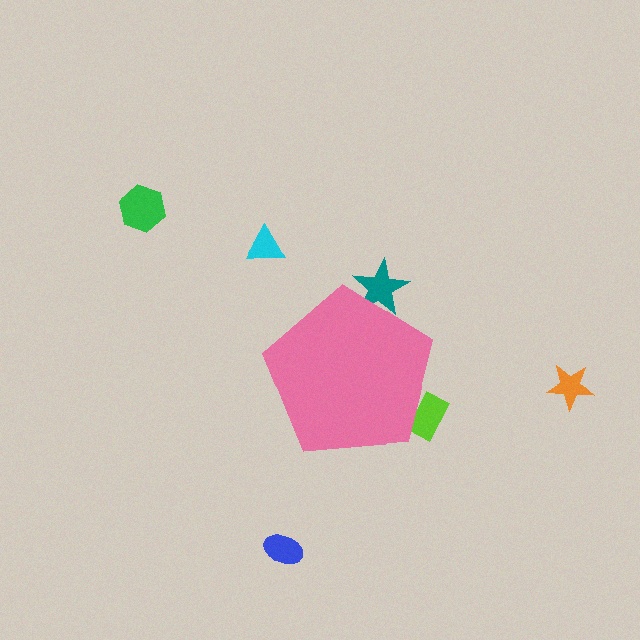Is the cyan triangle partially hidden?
No, the cyan triangle is fully visible.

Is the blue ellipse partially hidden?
No, the blue ellipse is fully visible.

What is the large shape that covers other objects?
A pink pentagon.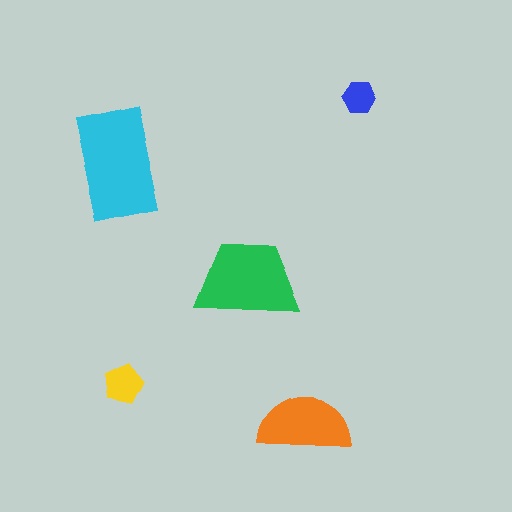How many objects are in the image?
There are 5 objects in the image.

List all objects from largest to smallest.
The cyan rectangle, the green trapezoid, the orange semicircle, the yellow pentagon, the blue hexagon.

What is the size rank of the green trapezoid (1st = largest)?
2nd.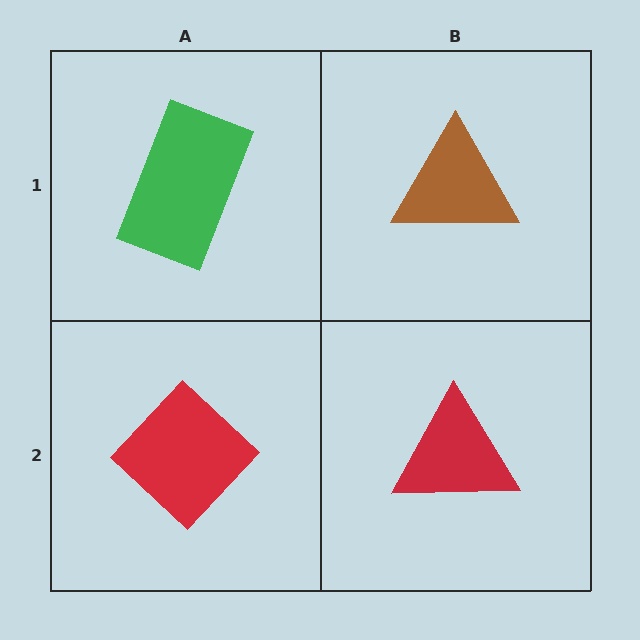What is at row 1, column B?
A brown triangle.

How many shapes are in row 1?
2 shapes.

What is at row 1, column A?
A green rectangle.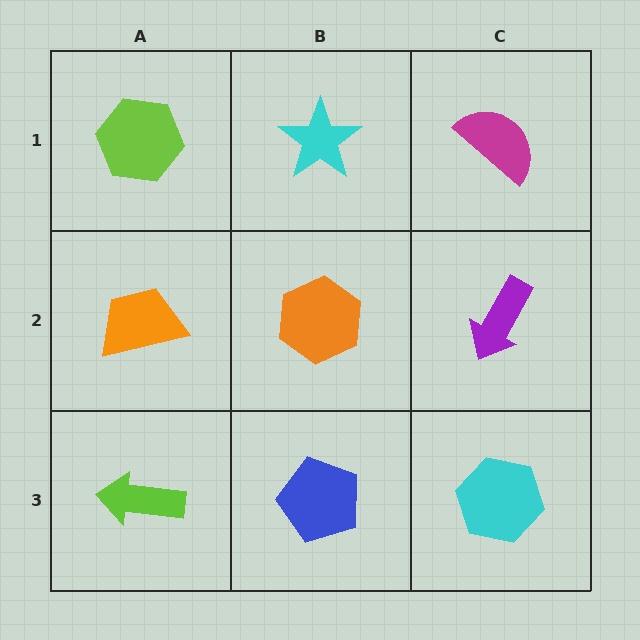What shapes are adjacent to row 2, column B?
A cyan star (row 1, column B), a blue pentagon (row 3, column B), an orange trapezoid (row 2, column A), a purple arrow (row 2, column C).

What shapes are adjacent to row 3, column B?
An orange hexagon (row 2, column B), a lime arrow (row 3, column A), a cyan hexagon (row 3, column C).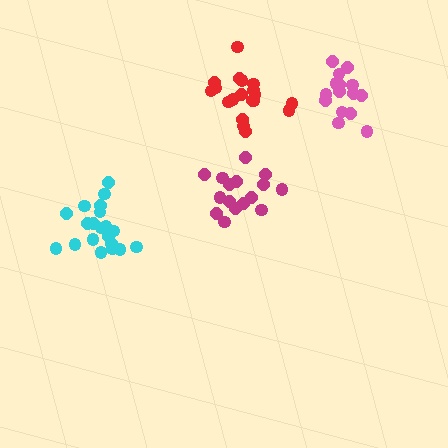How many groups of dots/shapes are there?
There are 4 groups.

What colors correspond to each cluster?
The clusters are colored: cyan, red, magenta, pink.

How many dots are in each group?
Group 1: 20 dots, Group 2: 19 dots, Group 3: 16 dots, Group 4: 15 dots (70 total).